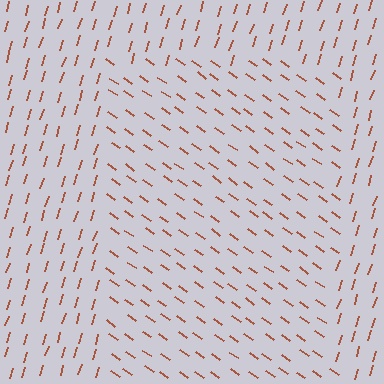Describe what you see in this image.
The image is filled with small brown line segments. A rectangle region in the image has lines oriented differently from the surrounding lines, creating a visible texture boundary.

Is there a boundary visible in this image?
Yes, there is a texture boundary formed by a change in line orientation.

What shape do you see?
I see a rectangle.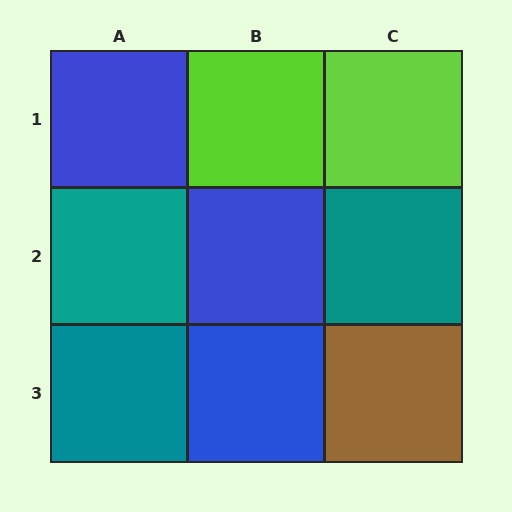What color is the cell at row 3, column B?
Blue.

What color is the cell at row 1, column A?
Blue.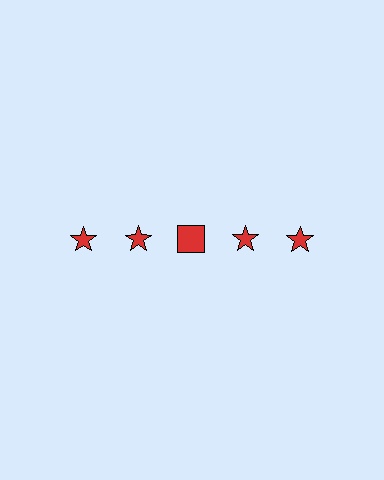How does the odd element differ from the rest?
It has a different shape: square instead of star.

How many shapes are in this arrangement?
There are 5 shapes arranged in a grid pattern.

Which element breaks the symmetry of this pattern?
The red square in the top row, center column breaks the symmetry. All other shapes are red stars.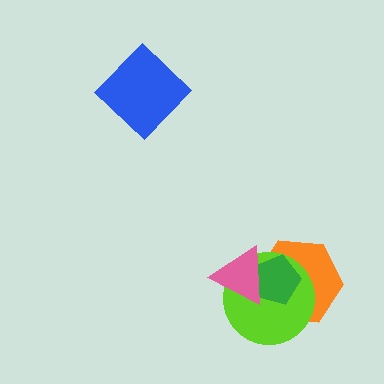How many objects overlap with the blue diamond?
0 objects overlap with the blue diamond.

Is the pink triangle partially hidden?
No, no other shape covers it.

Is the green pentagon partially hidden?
Yes, it is partially covered by another shape.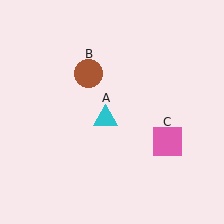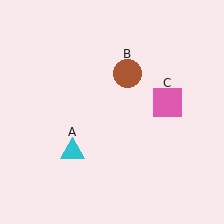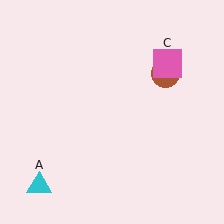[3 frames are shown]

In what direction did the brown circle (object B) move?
The brown circle (object B) moved right.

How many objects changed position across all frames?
3 objects changed position: cyan triangle (object A), brown circle (object B), pink square (object C).